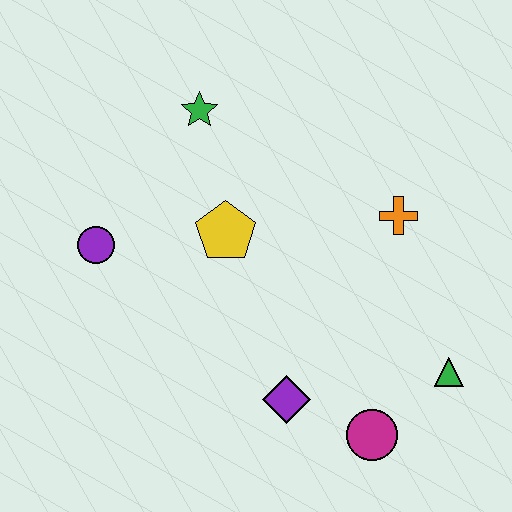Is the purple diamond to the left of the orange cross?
Yes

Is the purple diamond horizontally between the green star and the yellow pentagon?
No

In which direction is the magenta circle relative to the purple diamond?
The magenta circle is to the right of the purple diamond.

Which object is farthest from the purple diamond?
The green star is farthest from the purple diamond.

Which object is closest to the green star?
The yellow pentagon is closest to the green star.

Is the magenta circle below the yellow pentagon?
Yes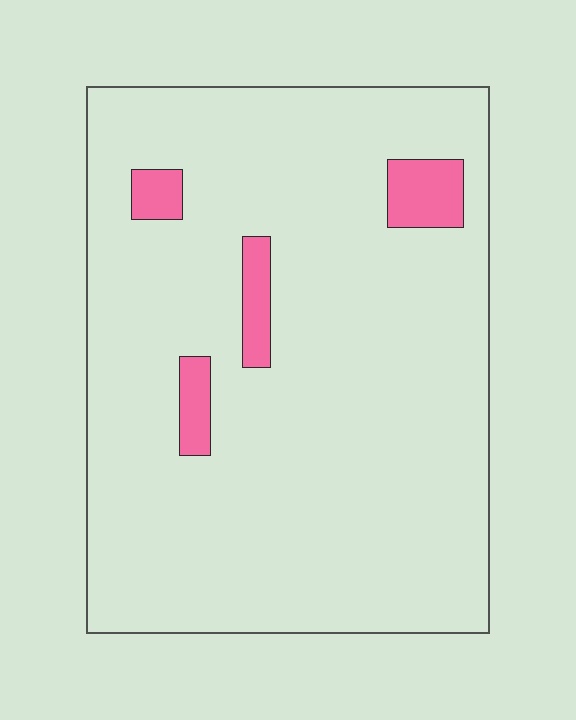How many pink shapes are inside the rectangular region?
4.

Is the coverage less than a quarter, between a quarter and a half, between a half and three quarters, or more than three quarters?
Less than a quarter.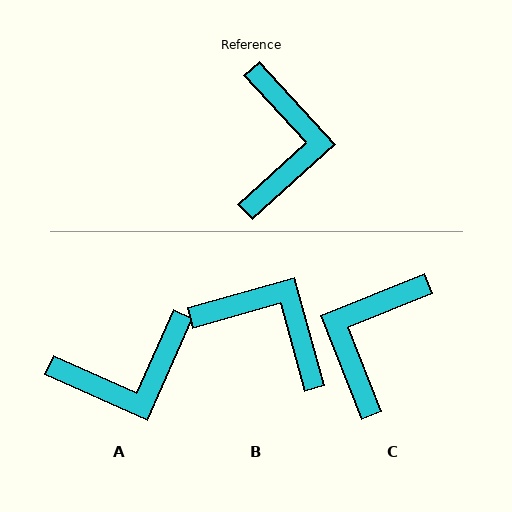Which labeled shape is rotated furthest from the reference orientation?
C, about 159 degrees away.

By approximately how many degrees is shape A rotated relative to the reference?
Approximately 66 degrees clockwise.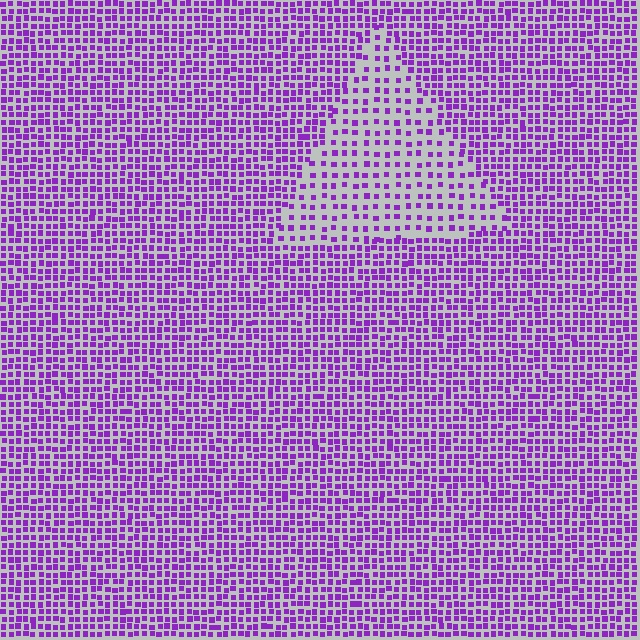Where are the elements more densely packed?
The elements are more densely packed outside the triangle boundary.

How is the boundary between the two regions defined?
The boundary is defined by a change in element density (approximately 2.0x ratio). All elements are the same color, size, and shape.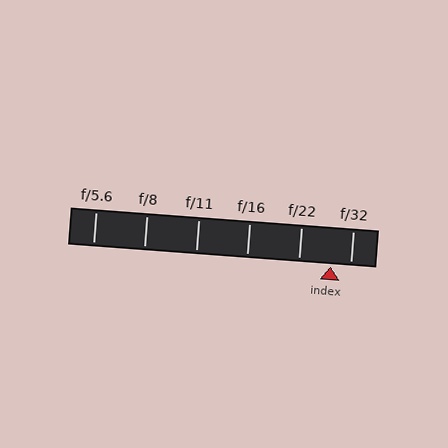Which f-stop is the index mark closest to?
The index mark is closest to f/32.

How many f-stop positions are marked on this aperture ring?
There are 6 f-stop positions marked.